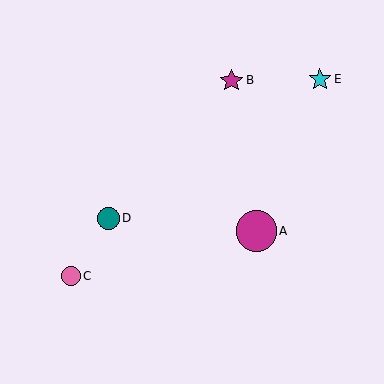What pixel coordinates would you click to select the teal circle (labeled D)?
Click at (108, 218) to select the teal circle D.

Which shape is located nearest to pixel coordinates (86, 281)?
The pink circle (labeled C) at (71, 276) is nearest to that location.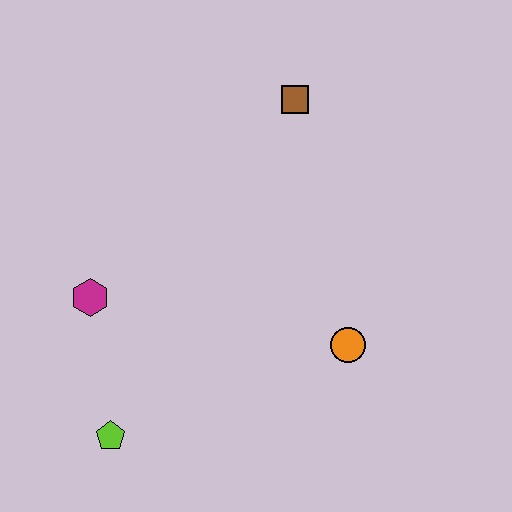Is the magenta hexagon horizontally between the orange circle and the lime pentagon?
No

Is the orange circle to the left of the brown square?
No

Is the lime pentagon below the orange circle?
Yes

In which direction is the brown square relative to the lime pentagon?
The brown square is above the lime pentagon.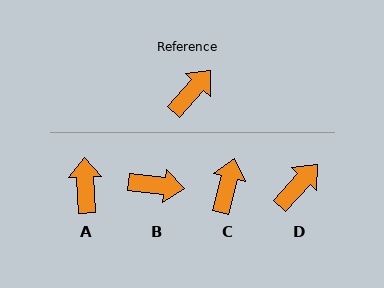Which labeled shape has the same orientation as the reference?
D.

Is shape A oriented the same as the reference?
No, it is off by about 45 degrees.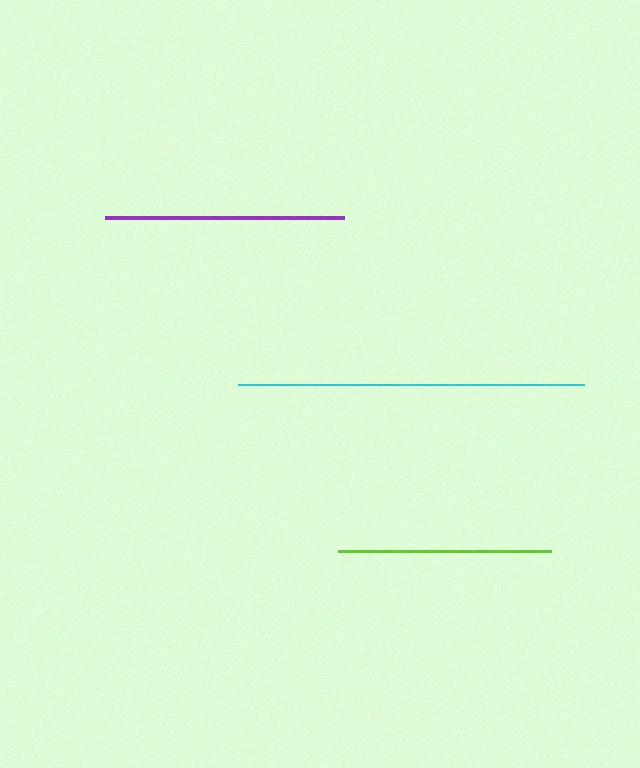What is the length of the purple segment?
The purple segment is approximately 238 pixels long.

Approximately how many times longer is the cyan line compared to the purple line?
The cyan line is approximately 1.5 times the length of the purple line.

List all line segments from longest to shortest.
From longest to shortest: cyan, purple, lime.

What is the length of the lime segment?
The lime segment is approximately 213 pixels long.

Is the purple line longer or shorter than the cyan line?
The cyan line is longer than the purple line.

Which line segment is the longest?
The cyan line is the longest at approximately 347 pixels.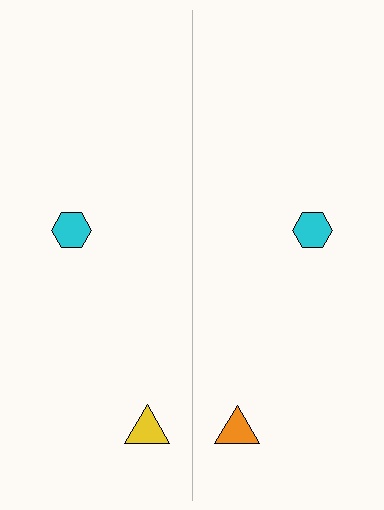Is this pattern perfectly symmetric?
No, the pattern is not perfectly symmetric. The orange triangle on the right side breaks the symmetry — its mirror counterpart is yellow.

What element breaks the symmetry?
The orange triangle on the right side breaks the symmetry — its mirror counterpart is yellow.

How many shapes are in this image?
There are 4 shapes in this image.